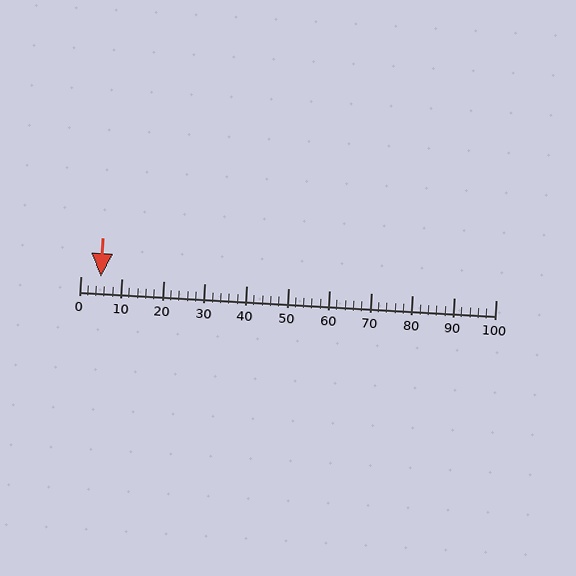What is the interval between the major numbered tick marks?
The major tick marks are spaced 10 units apart.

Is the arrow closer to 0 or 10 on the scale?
The arrow is closer to 0.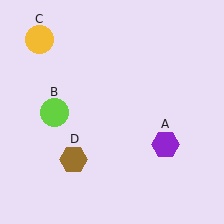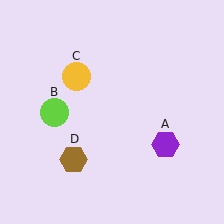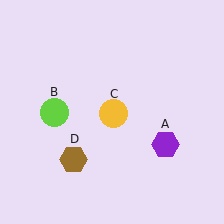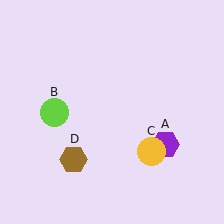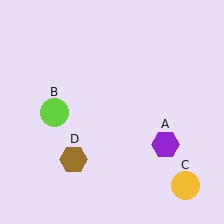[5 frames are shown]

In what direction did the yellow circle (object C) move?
The yellow circle (object C) moved down and to the right.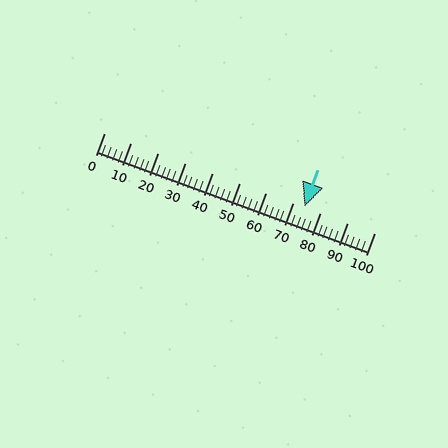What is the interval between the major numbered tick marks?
The major tick marks are spaced 10 units apart.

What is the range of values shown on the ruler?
The ruler shows values from 0 to 100.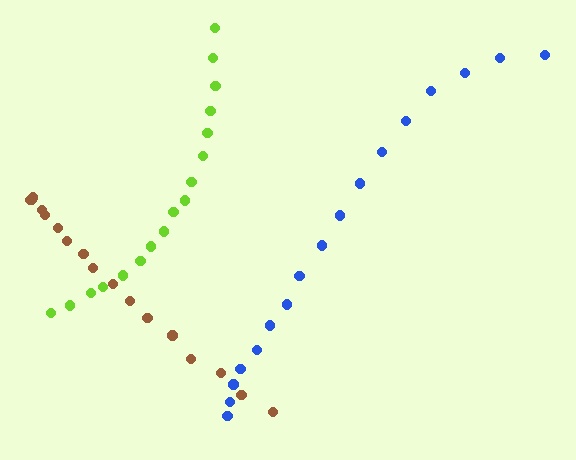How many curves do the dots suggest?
There are 3 distinct paths.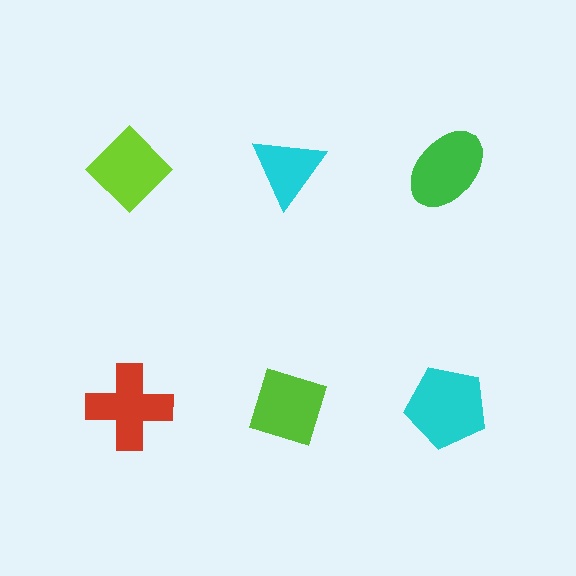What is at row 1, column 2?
A cyan triangle.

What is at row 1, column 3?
A green ellipse.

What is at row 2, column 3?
A cyan pentagon.